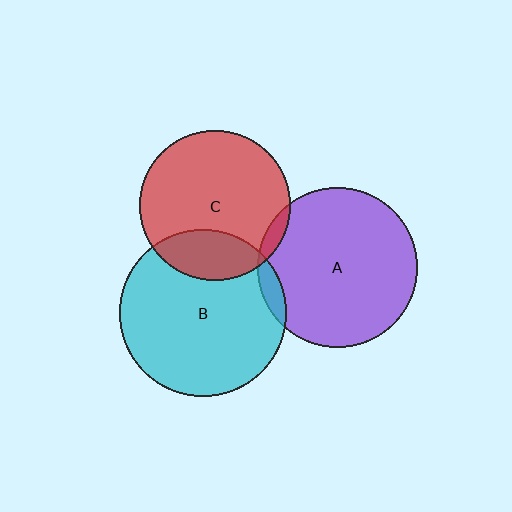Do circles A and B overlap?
Yes.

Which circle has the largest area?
Circle B (cyan).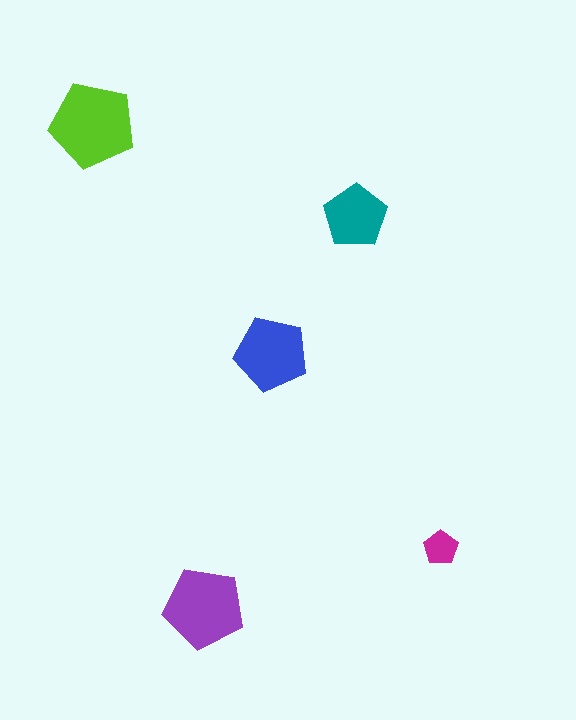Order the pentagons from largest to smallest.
the lime one, the purple one, the blue one, the teal one, the magenta one.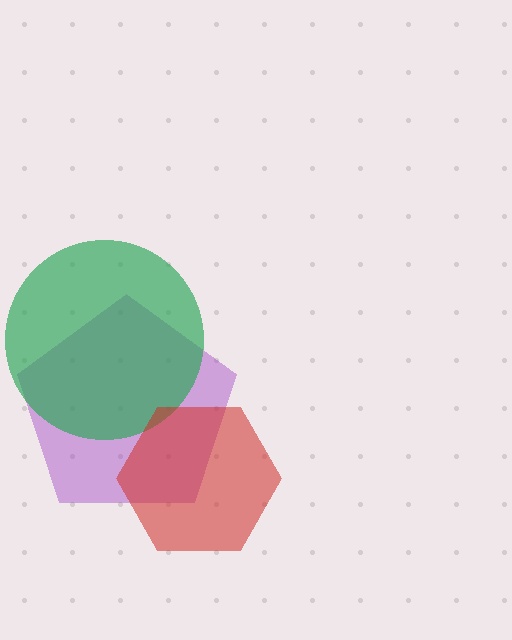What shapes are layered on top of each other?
The layered shapes are: a purple pentagon, a green circle, a red hexagon.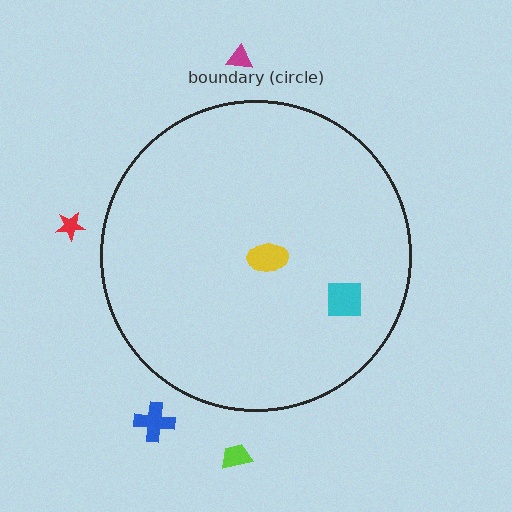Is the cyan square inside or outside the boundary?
Inside.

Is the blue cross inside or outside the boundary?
Outside.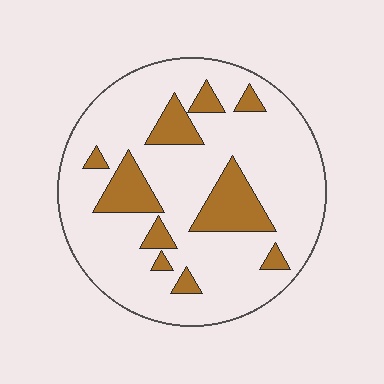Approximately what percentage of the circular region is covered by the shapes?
Approximately 20%.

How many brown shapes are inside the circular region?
10.